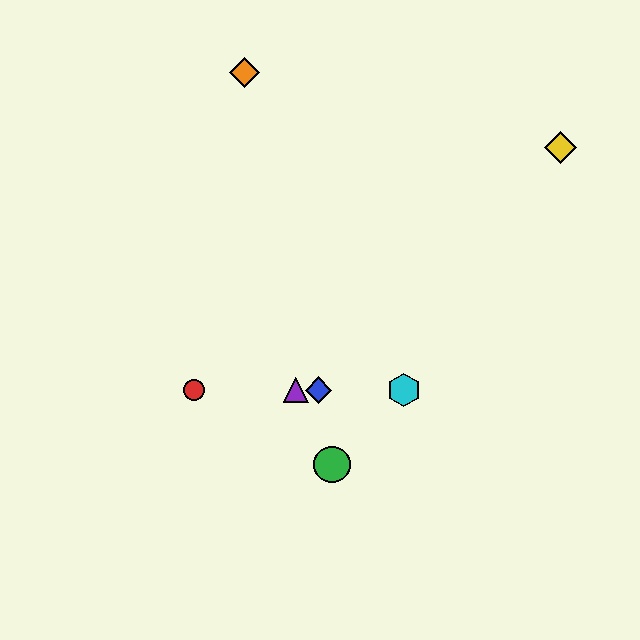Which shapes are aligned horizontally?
The red circle, the blue diamond, the purple triangle, the cyan hexagon are aligned horizontally.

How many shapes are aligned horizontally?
4 shapes (the red circle, the blue diamond, the purple triangle, the cyan hexagon) are aligned horizontally.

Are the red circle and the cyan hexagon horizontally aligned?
Yes, both are at y≈390.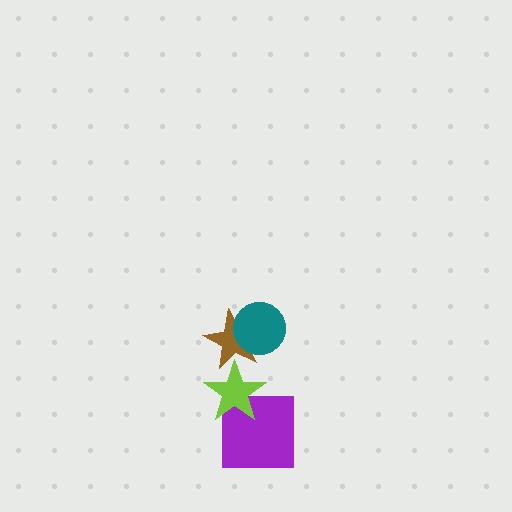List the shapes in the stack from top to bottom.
From top to bottom: the teal circle, the brown star, the lime star, the purple square.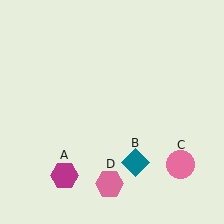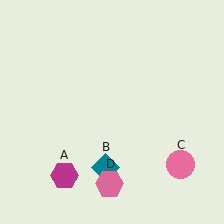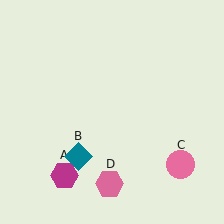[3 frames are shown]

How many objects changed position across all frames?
1 object changed position: teal diamond (object B).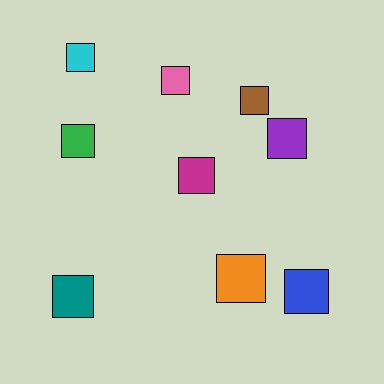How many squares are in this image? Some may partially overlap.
There are 9 squares.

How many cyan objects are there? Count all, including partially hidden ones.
There is 1 cyan object.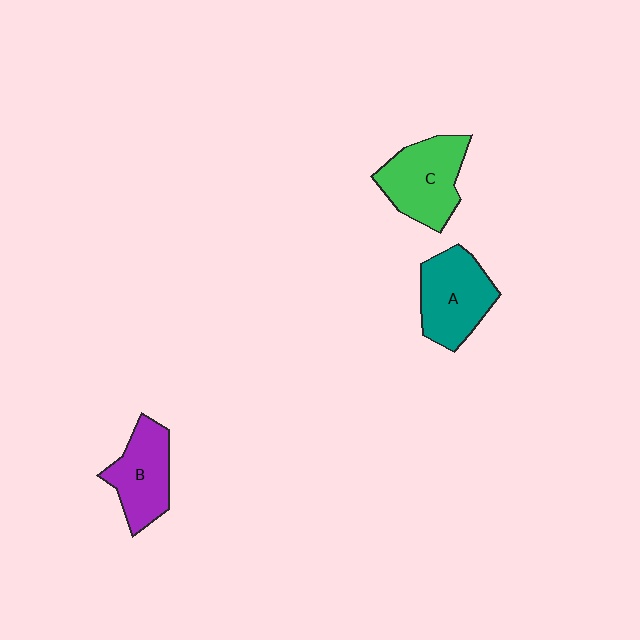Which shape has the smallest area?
Shape B (purple).